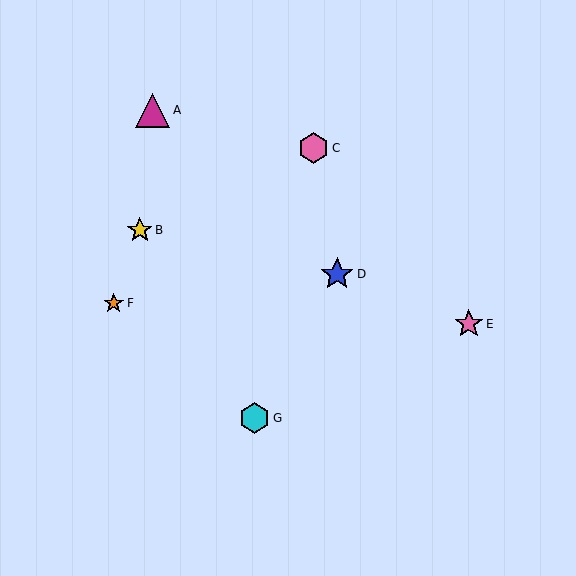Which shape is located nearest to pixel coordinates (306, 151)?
The pink hexagon (labeled C) at (314, 148) is nearest to that location.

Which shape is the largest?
The magenta triangle (labeled A) is the largest.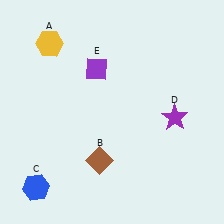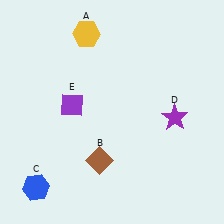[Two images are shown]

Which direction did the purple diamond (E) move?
The purple diamond (E) moved down.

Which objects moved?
The objects that moved are: the yellow hexagon (A), the purple diamond (E).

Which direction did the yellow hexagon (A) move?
The yellow hexagon (A) moved right.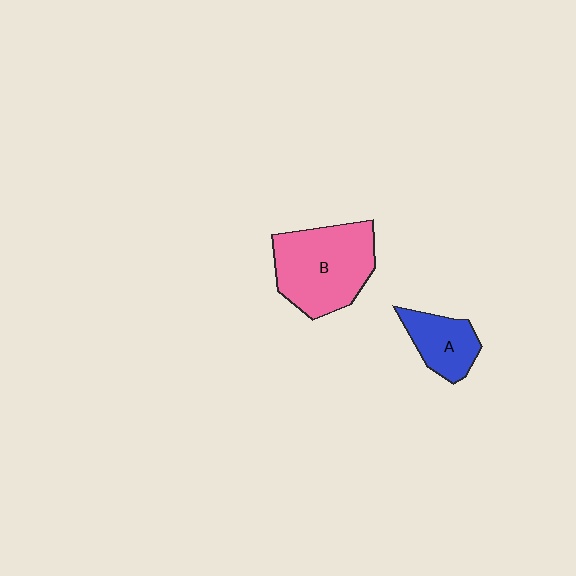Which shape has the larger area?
Shape B (pink).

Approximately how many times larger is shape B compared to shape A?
Approximately 2.0 times.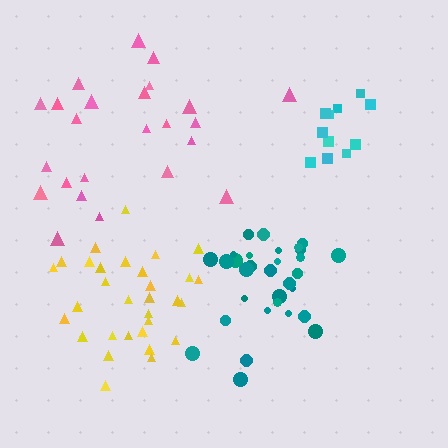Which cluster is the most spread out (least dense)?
Pink.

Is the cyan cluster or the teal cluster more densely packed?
Teal.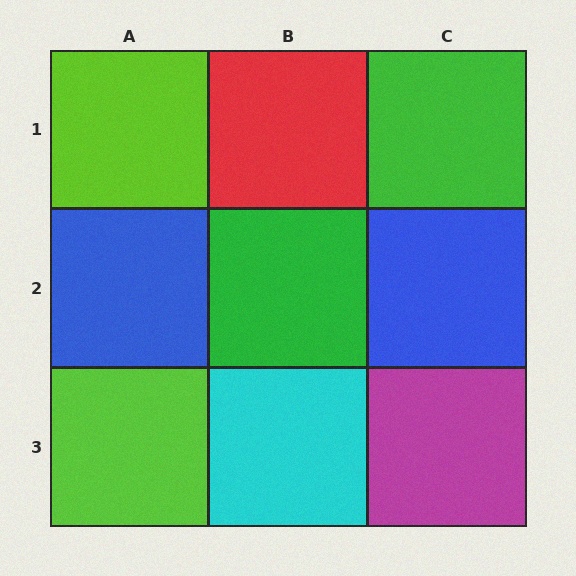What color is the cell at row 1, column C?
Green.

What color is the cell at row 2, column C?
Blue.